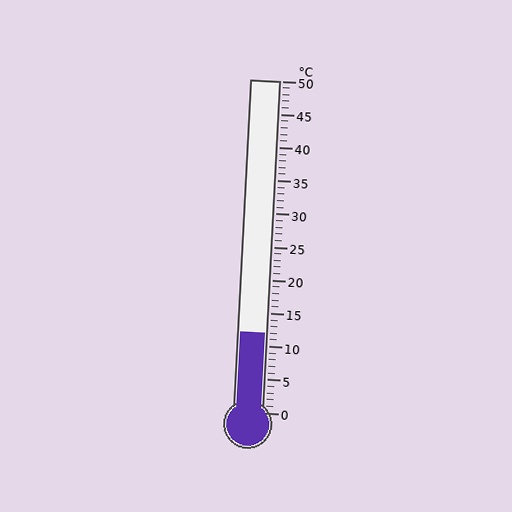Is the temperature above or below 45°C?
The temperature is below 45°C.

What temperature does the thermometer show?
The thermometer shows approximately 12°C.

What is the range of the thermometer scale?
The thermometer scale ranges from 0°C to 50°C.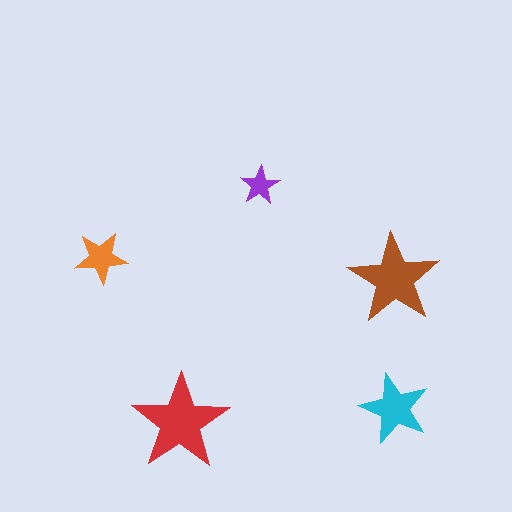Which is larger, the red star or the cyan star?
The red one.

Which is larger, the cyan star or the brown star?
The brown one.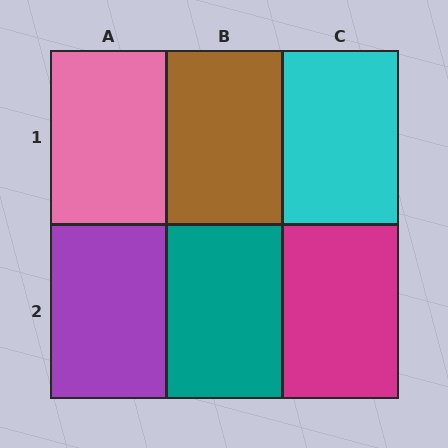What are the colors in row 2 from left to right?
Purple, teal, magenta.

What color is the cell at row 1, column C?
Cyan.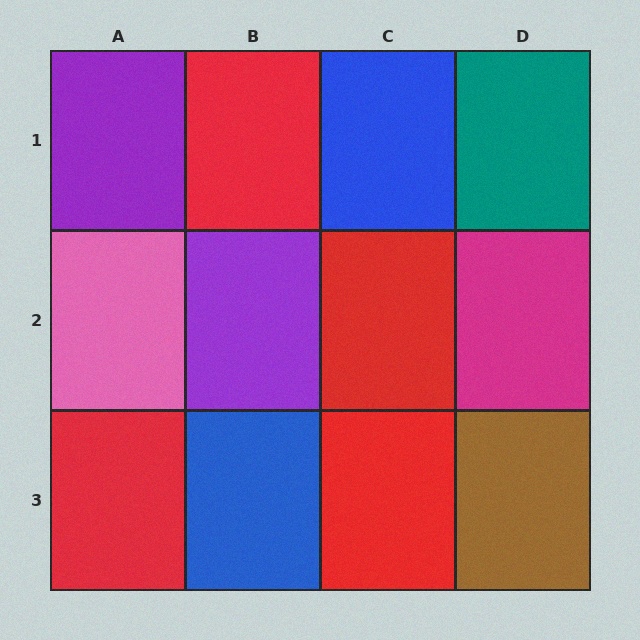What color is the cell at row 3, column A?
Red.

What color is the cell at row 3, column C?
Red.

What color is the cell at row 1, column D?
Teal.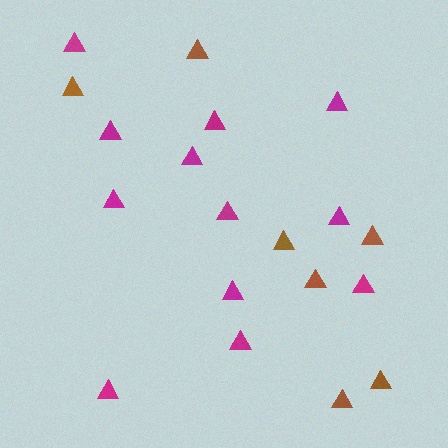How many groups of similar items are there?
There are 2 groups: one group of magenta triangles (12) and one group of brown triangles (7).